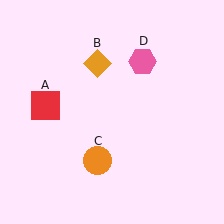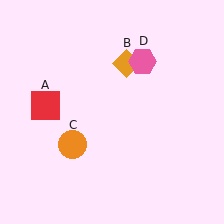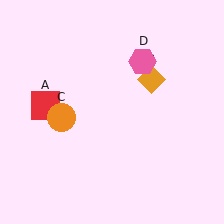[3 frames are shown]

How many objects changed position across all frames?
2 objects changed position: orange diamond (object B), orange circle (object C).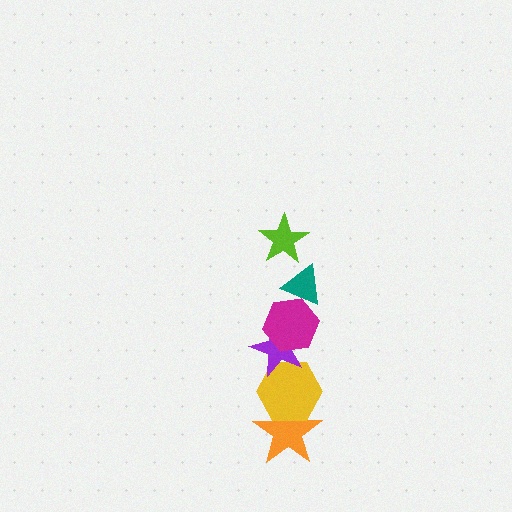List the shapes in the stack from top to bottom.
From top to bottom: the lime star, the teal triangle, the magenta hexagon, the purple star, the yellow hexagon, the orange star.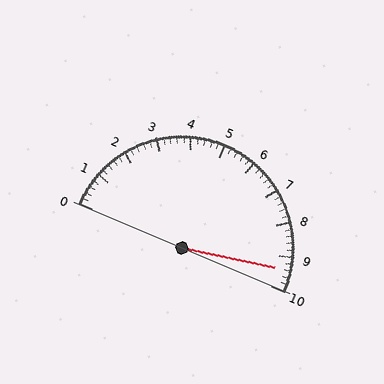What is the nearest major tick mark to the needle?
The nearest major tick mark is 9.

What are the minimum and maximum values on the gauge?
The gauge ranges from 0 to 10.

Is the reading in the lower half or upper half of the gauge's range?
The reading is in the upper half of the range (0 to 10).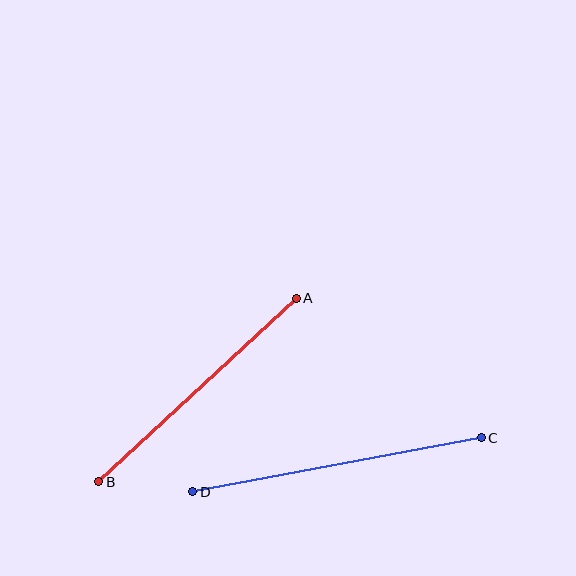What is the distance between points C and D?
The distance is approximately 293 pixels.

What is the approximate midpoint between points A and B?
The midpoint is at approximately (197, 390) pixels.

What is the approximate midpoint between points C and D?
The midpoint is at approximately (337, 465) pixels.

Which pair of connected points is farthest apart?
Points C and D are farthest apart.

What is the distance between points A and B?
The distance is approximately 270 pixels.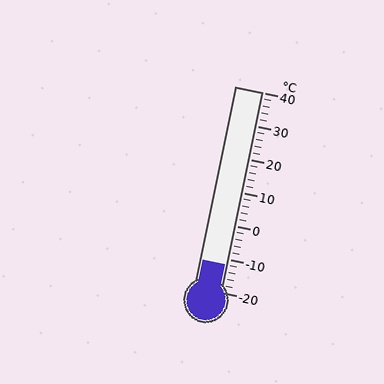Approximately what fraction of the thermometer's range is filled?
The thermometer is filled to approximately 15% of its range.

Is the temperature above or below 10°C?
The temperature is below 10°C.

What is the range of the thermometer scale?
The thermometer scale ranges from -20°C to 40°C.